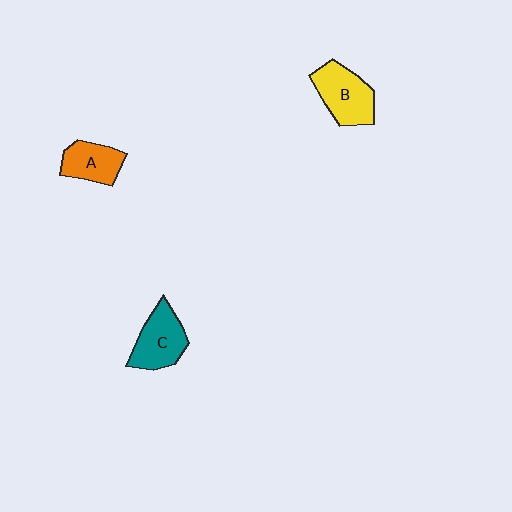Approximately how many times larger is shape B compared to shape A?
Approximately 1.3 times.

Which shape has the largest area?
Shape B (yellow).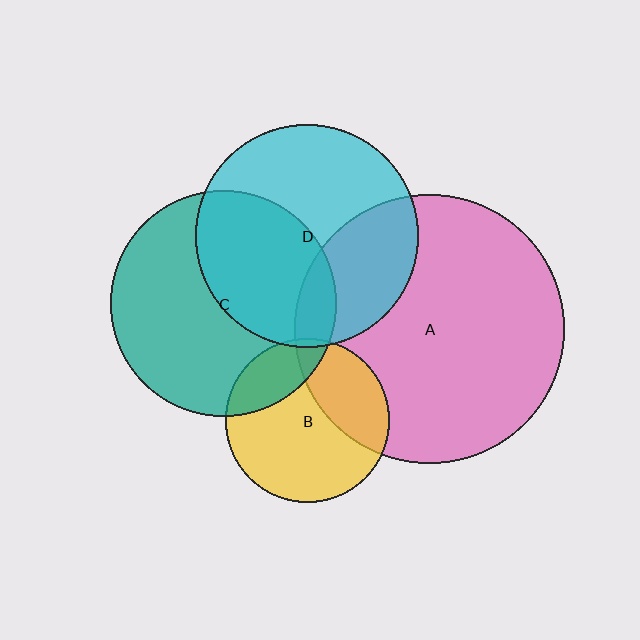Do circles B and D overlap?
Yes.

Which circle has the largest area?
Circle A (pink).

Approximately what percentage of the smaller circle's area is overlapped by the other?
Approximately 5%.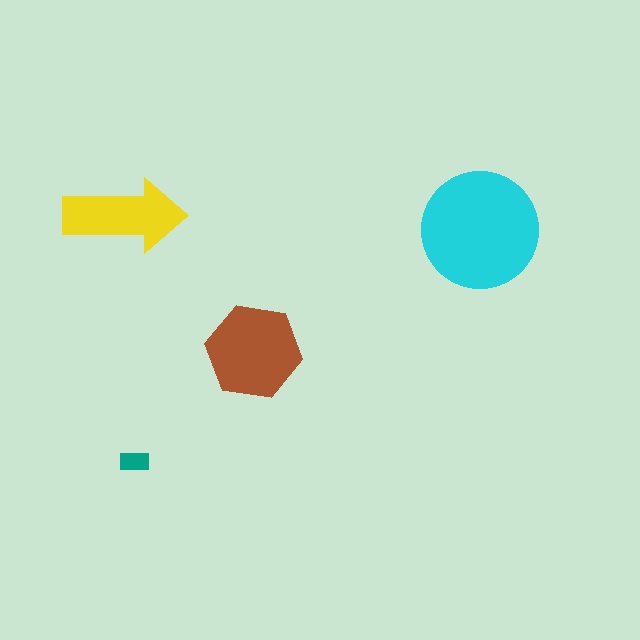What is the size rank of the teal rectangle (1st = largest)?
4th.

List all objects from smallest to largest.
The teal rectangle, the yellow arrow, the brown hexagon, the cyan circle.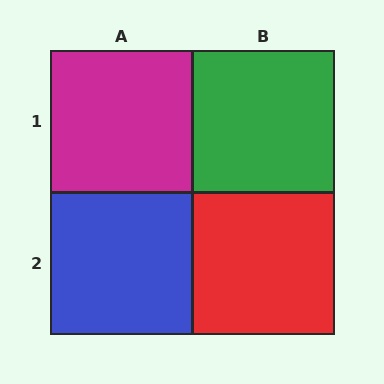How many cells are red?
1 cell is red.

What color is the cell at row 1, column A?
Magenta.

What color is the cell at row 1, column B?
Green.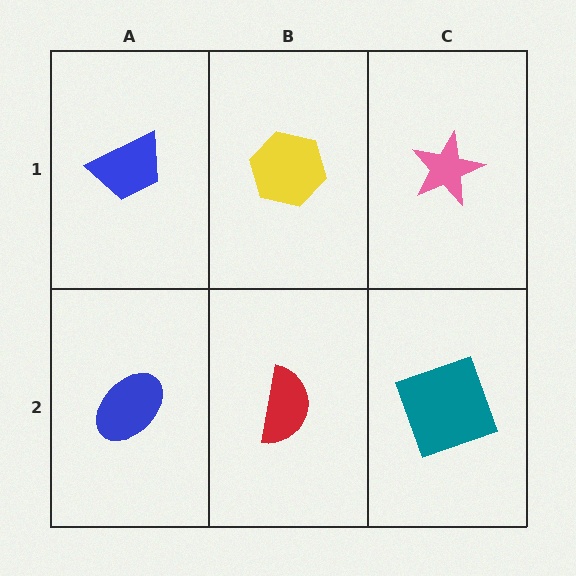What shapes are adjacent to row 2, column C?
A pink star (row 1, column C), a red semicircle (row 2, column B).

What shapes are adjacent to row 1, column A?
A blue ellipse (row 2, column A), a yellow hexagon (row 1, column B).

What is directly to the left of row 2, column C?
A red semicircle.